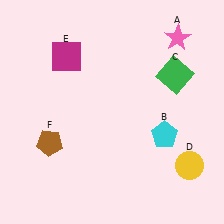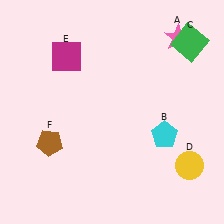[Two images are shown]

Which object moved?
The green square (C) moved up.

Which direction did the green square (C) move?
The green square (C) moved up.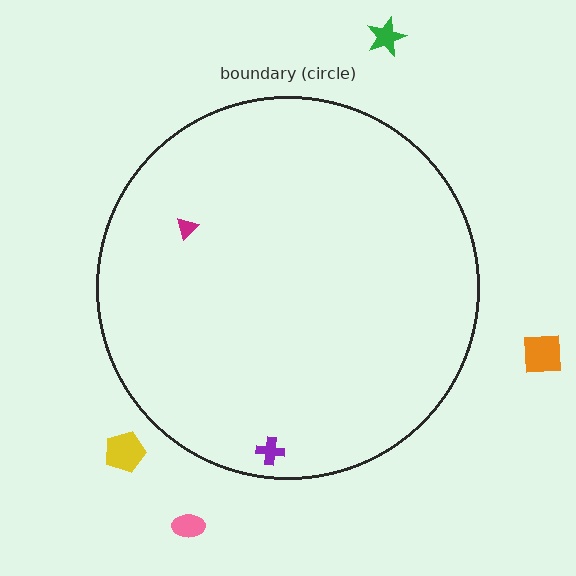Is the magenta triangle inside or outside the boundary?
Inside.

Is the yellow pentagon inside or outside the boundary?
Outside.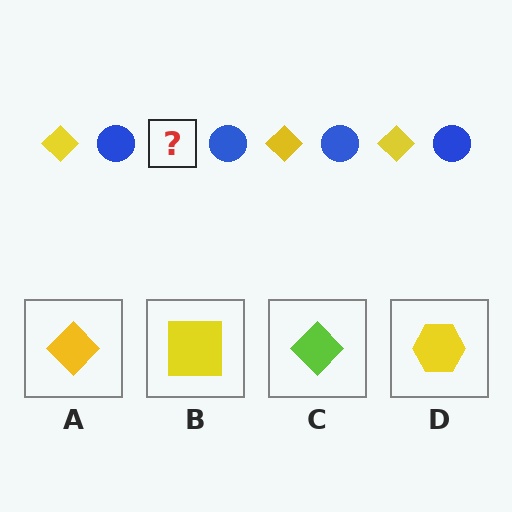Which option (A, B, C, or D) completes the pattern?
A.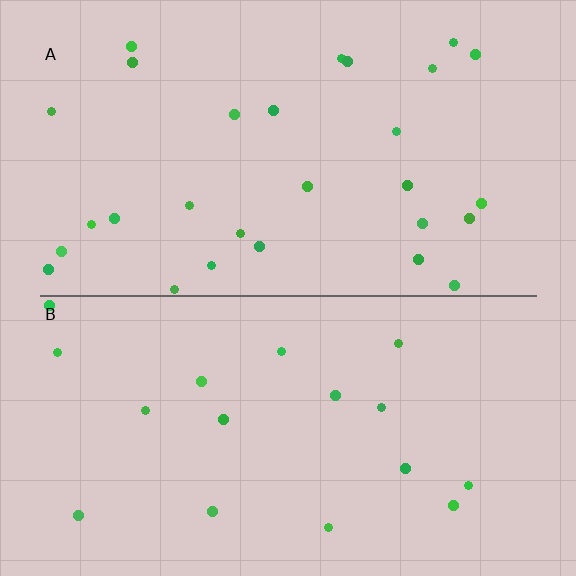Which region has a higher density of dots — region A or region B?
A (the top).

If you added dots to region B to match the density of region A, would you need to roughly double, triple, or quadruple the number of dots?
Approximately double.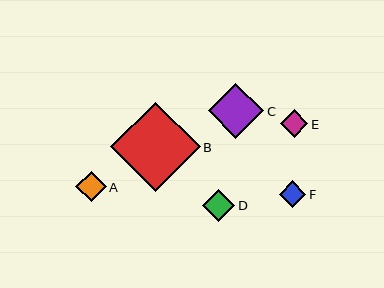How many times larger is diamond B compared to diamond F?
Diamond B is approximately 3.3 times the size of diamond F.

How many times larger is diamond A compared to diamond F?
Diamond A is approximately 1.1 times the size of diamond F.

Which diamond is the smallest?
Diamond F is the smallest with a size of approximately 27 pixels.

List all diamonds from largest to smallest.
From largest to smallest: B, C, D, A, E, F.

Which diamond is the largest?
Diamond B is the largest with a size of approximately 90 pixels.